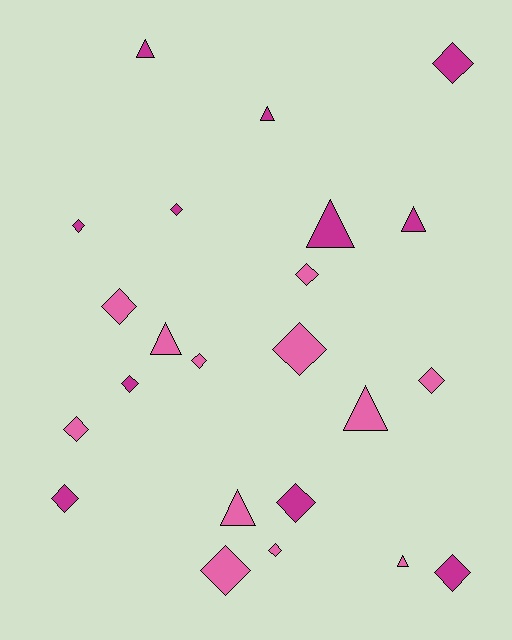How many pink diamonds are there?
There are 8 pink diamonds.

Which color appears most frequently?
Pink, with 12 objects.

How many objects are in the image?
There are 23 objects.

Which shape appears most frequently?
Diamond, with 15 objects.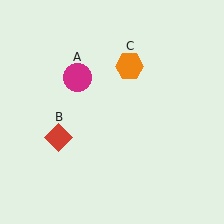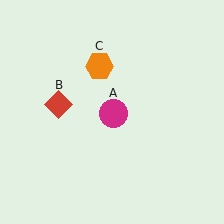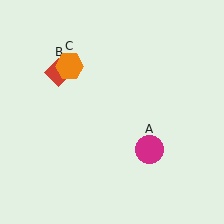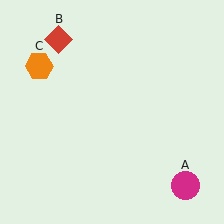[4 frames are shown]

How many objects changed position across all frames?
3 objects changed position: magenta circle (object A), red diamond (object B), orange hexagon (object C).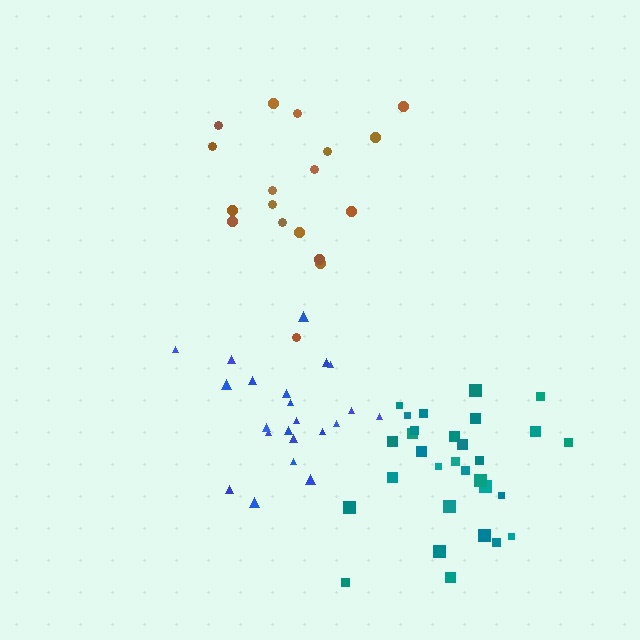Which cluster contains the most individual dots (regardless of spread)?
Teal (30).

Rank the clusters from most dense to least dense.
teal, blue, brown.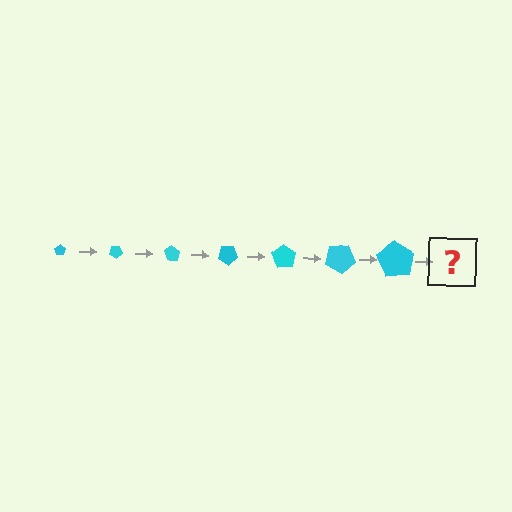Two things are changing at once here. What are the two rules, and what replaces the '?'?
The two rules are that the pentagon grows larger each step and it rotates 35 degrees each step. The '?' should be a pentagon, larger than the previous one and rotated 245 degrees from the start.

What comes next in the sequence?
The next element should be a pentagon, larger than the previous one and rotated 245 degrees from the start.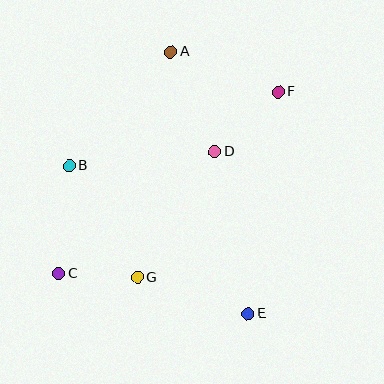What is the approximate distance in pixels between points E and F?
The distance between E and F is approximately 224 pixels.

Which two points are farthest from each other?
Points C and F are farthest from each other.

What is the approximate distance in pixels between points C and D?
The distance between C and D is approximately 198 pixels.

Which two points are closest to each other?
Points C and G are closest to each other.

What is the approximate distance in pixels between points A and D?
The distance between A and D is approximately 109 pixels.